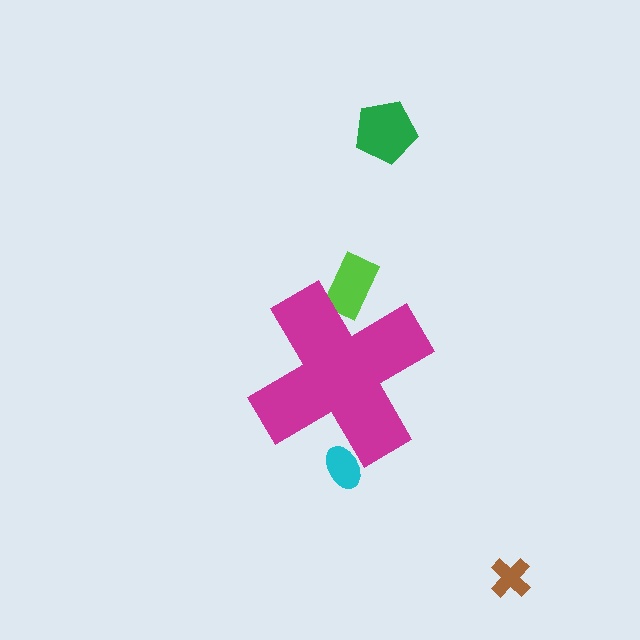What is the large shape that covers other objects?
A magenta cross.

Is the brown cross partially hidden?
No, the brown cross is fully visible.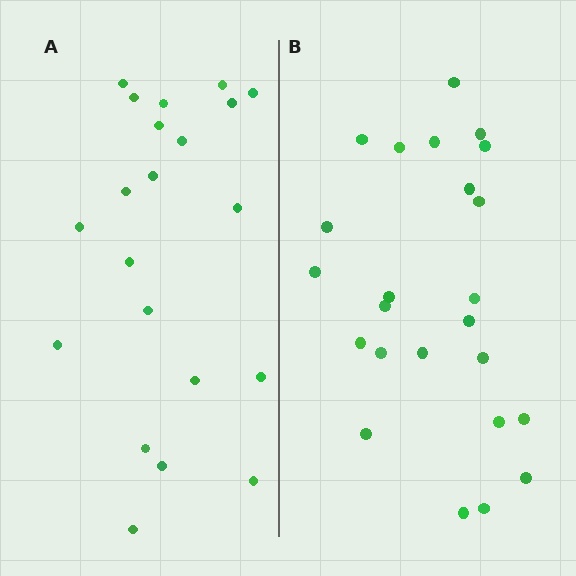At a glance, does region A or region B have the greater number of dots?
Region B (the right region) has more dots.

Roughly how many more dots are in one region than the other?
Region B has just a few more — roughly 2 or 3 more dots than region A.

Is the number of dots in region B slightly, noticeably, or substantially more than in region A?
Region B has only slightly more — the two regions are fairly close. The ratio is roughly 1.1 to 1.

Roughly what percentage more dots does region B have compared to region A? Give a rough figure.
About 15% more.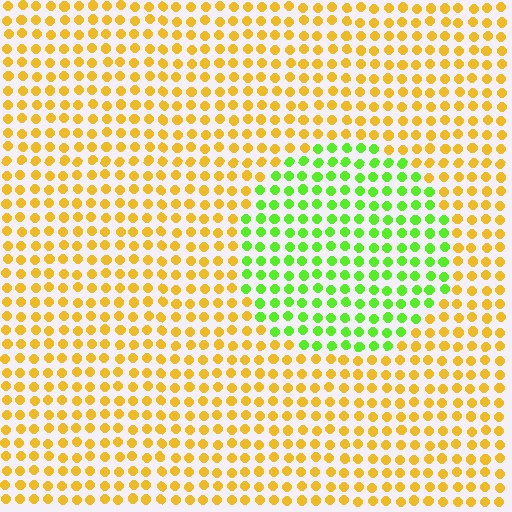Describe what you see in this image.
The image is filled with small yellow elements in a uniform arrangement. A circle-shaped region is visible where the elements are tinted to a slightly different hue, forming a subtle color boundary.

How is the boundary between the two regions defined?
The boundary is defined purely by a slight shift in hue (about 61 degrees). Spacing, size, and orientation are identical on both sides.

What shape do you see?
I see a circle.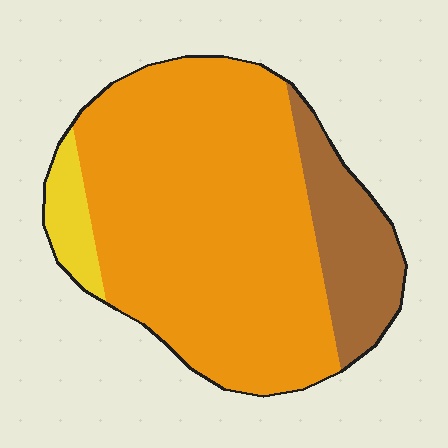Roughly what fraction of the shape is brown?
Brown covers about 15% of the shape.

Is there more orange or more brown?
Orange.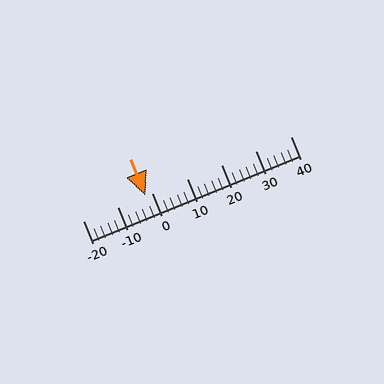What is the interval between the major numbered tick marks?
The major tick marks are spaced 10 units apart.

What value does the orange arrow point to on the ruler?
The orange arrow points to approximately -2.